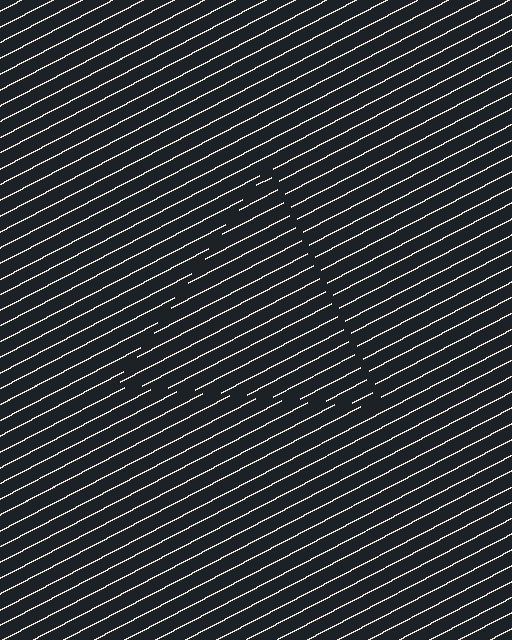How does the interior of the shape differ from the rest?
The interior of the shape contains the same grating, shifted by half a period — the contour is defined by the phase discontinuity where line-ends from the inner and outer gratings abut.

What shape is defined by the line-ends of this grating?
An illusory triangle. The interior of the shape contains the same grating, shifted by half a period — the contour is defined by the phase discontinuity where line-ends from the inner and outer gratings abut.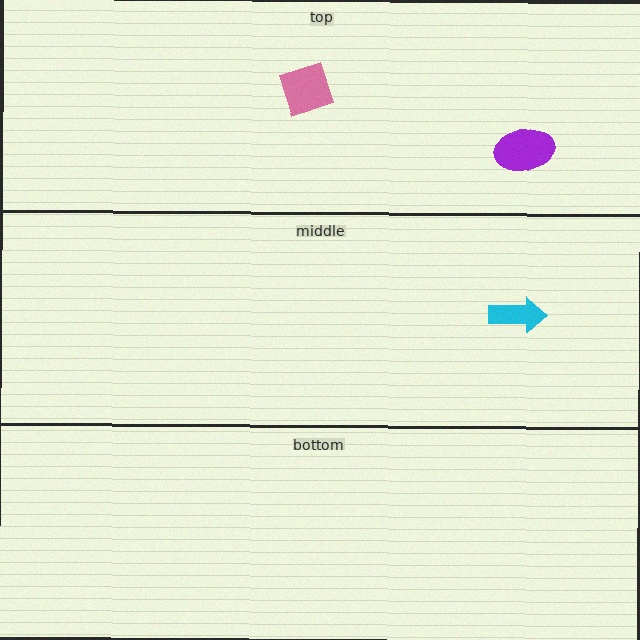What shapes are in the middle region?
The cyan arrow.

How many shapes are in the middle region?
1.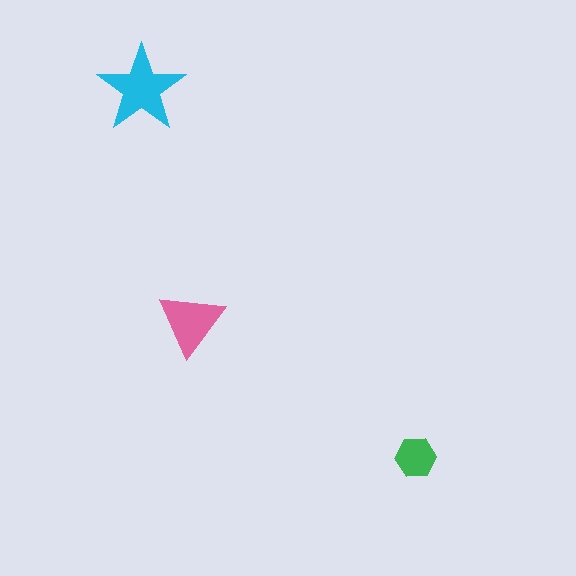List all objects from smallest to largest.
The green hexagon, the pink triangle, the cyan star.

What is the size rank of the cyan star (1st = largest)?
1st.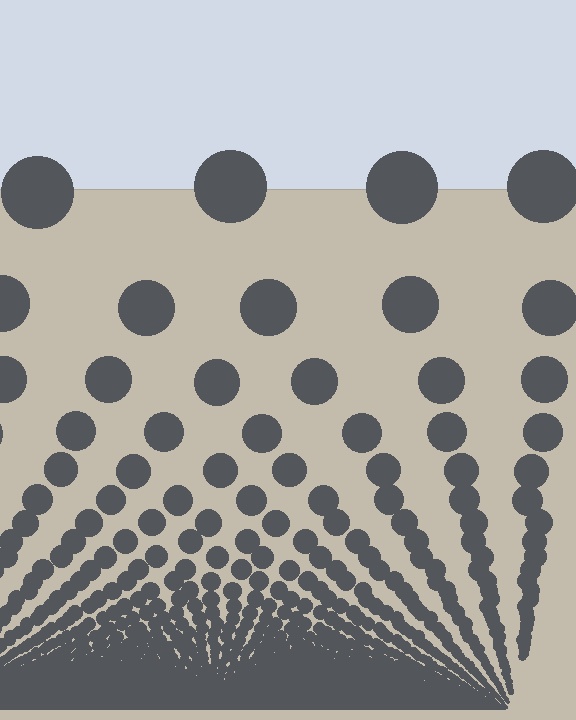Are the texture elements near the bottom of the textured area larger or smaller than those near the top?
Smaller. The gradient is inverted — elements near the bottom are smaller and denser.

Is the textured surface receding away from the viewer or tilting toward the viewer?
The surface appears to tilt toward the viewer. Texture elements get larger and sparser toward the top.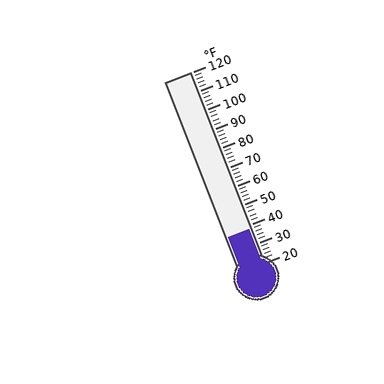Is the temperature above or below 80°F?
The temperature is below 80°F.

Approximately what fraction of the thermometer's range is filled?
The thermometer is filled to approximately 20% of its range.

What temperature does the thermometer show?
The thermometer shows approximately 38°F.